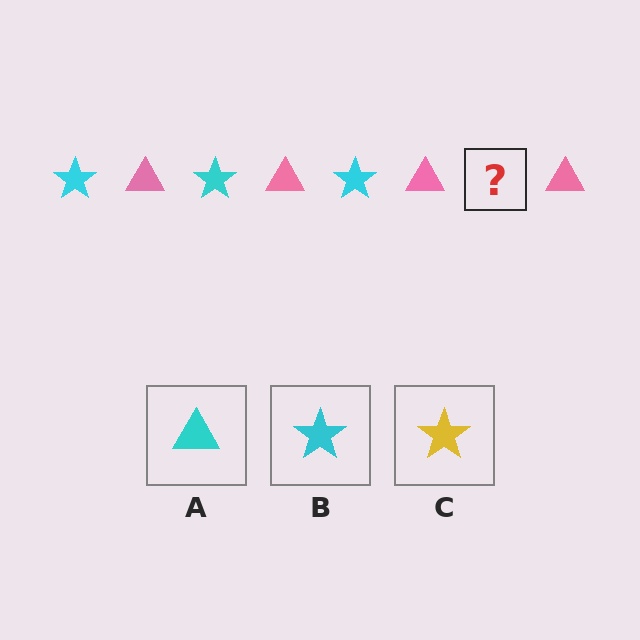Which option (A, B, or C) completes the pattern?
B.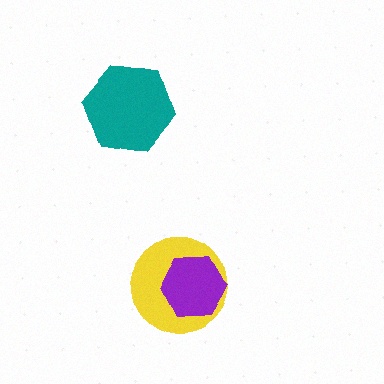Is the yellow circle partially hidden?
Yes, it is partially covered by another shape.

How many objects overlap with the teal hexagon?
0 objects overlap with the teal hexagon.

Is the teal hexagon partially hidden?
No, no other shape covers it.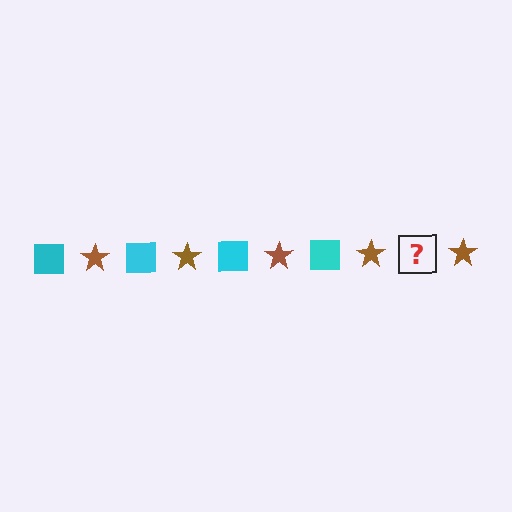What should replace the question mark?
The question mark should be replaced with a cyan square.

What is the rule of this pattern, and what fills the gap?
The rule is that the pattern alternates between cyan square and brown star. The gap should be filled with a cyan square.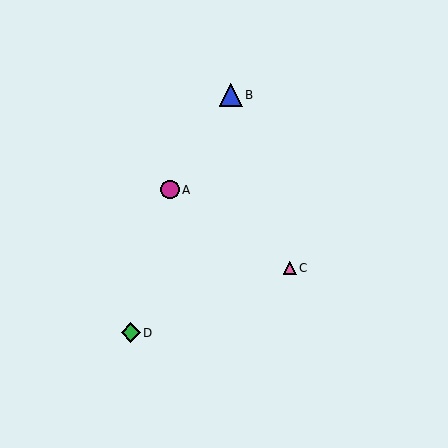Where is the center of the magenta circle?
The center of the magenta circle is at (170, 190).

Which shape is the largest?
The blue triangle (labeled B) is the largest.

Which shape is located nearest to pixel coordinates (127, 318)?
The green diamond (labeled D) at (131, 333) is nearest to that location.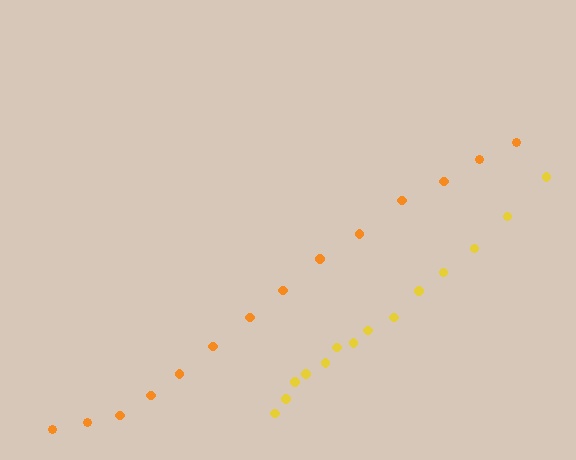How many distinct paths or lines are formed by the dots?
There are 2 distinct paths.